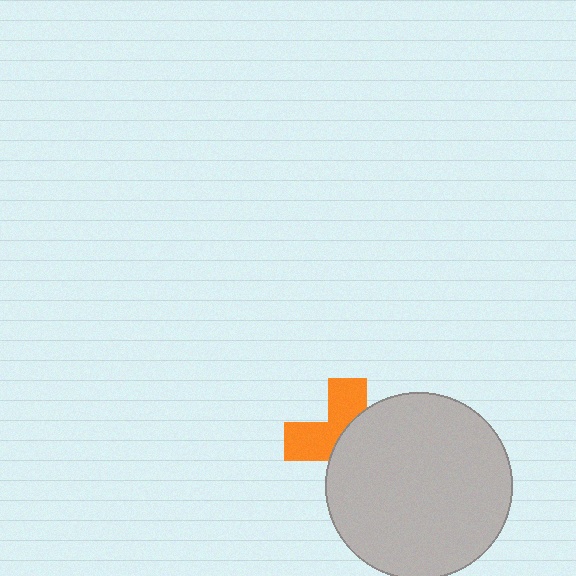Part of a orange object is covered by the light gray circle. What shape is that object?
It is a cross.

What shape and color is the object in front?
The object in front is a light gray circle.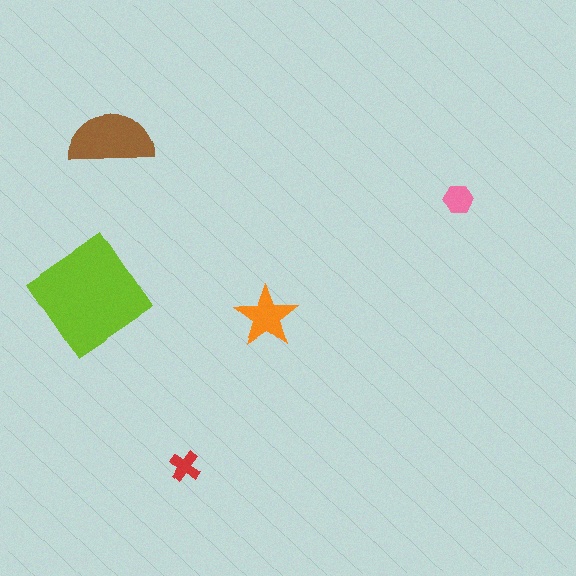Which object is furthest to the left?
The lime diamond is leftmost.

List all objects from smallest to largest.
The red cross, the pink hexagon, the orange star, the brown semicircle, the lime diamond.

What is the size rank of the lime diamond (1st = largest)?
1st.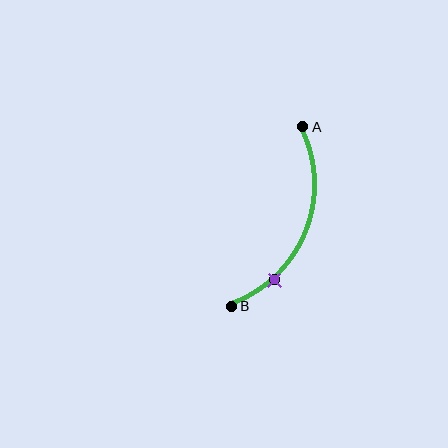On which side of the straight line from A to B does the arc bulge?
The arc bulges to the right of the straight line connecting A and B.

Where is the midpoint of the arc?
The arc midpoint is the point on the curve farthest from the straight line joining A and B. It sits to the right of that line.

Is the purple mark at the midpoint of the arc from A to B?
No. The purple mark lies on the arc but is closer to endpoint B. The arc midpoint would be at the point on the curve equidistant along the arc from both A and B.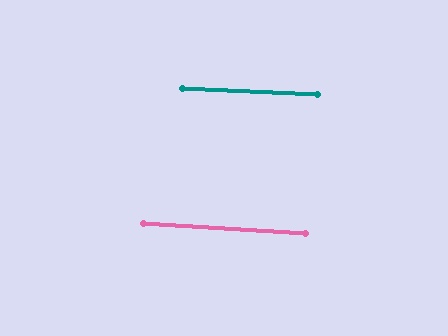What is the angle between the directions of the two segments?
Approximately 1 degree.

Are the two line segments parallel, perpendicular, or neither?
Parallel — their directions differ by only 0.9°.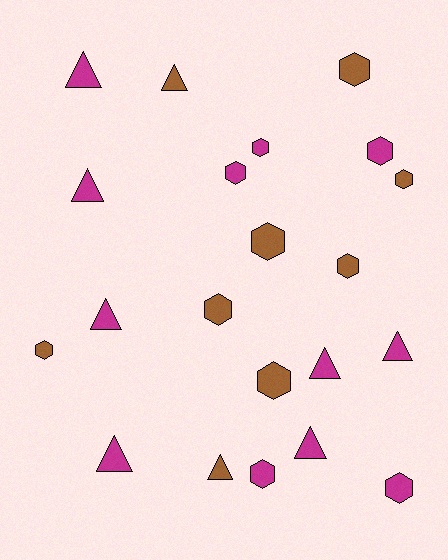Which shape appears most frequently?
Hexagon, with 12 objects.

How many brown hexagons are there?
There are 7 brown hexagons.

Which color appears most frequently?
Magenta, with 12 objects.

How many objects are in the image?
There are 21 objects.